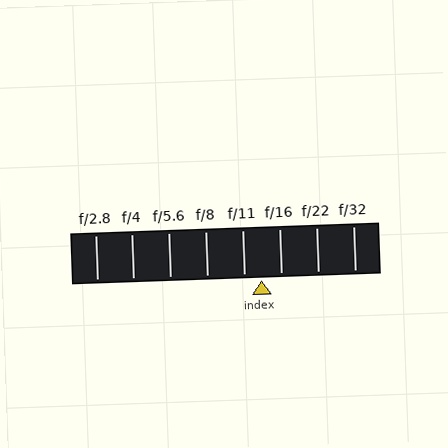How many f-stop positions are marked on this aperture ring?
There are 8 f-stop positions marked.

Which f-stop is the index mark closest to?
The index mark is closest to f/11.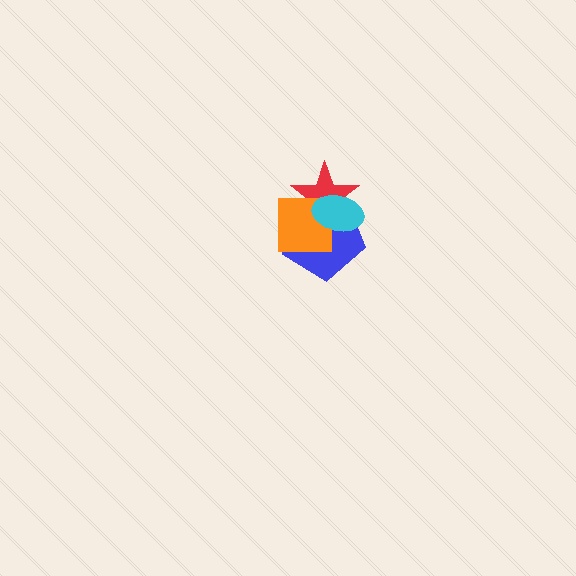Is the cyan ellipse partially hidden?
No, no other shape covers it.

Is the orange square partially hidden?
Yes, it is partially covered by another shape.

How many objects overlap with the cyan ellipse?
3 objects overlap with the cyan ellipse.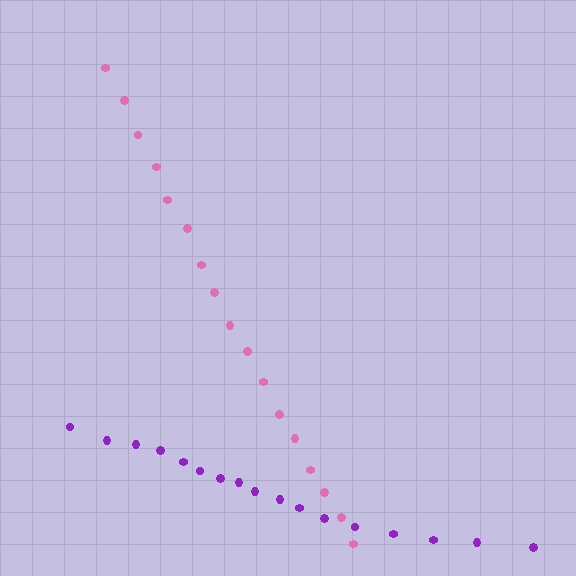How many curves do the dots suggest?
There are 2 distinct paths.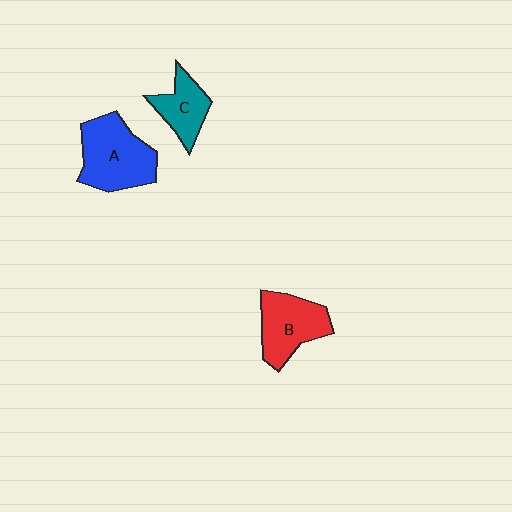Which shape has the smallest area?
Shape C (teal).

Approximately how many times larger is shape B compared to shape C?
Approximately 1.4 times.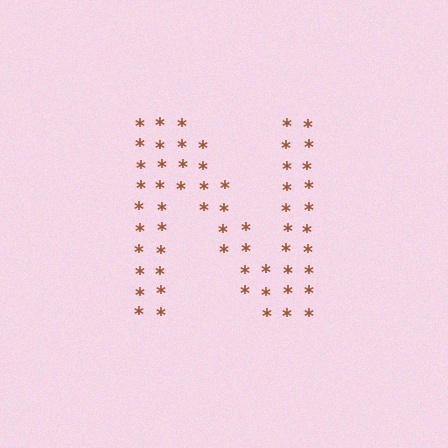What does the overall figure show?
The overall figure shows the letter N.